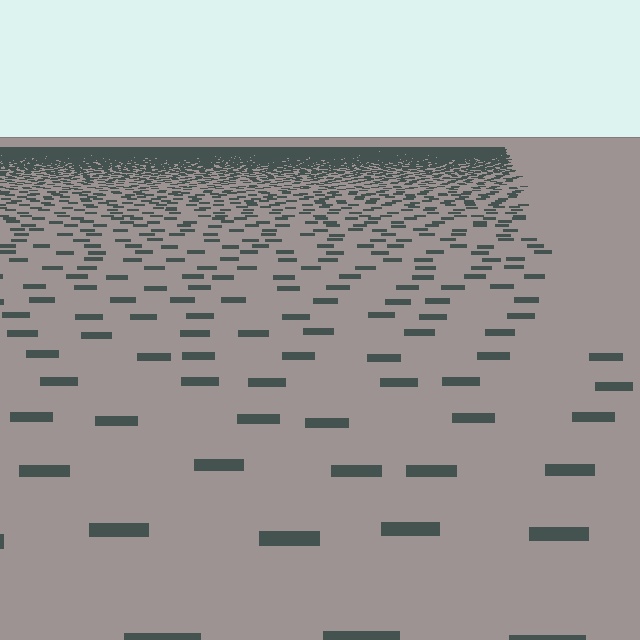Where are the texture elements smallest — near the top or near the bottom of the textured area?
Near the top.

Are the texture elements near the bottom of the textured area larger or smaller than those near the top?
Larger. Near the bottom, elements are closer to the viewer and appear at a bigger on-screen size.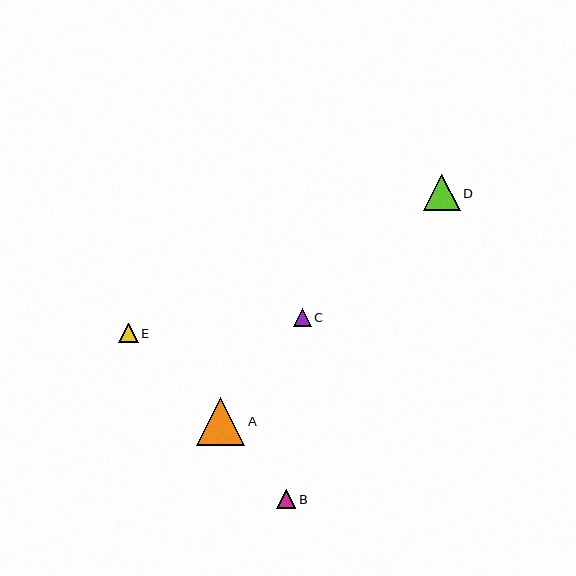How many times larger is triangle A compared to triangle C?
Triangle A is approximately 2.7 times the size of triangle C.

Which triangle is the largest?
Triangle A is the largest with a size of approximately 48 pixels.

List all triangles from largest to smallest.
From largest to smallest: A, D, E, B, C.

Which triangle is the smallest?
Triangle C is the smallest with a size of approximately 18 pixels.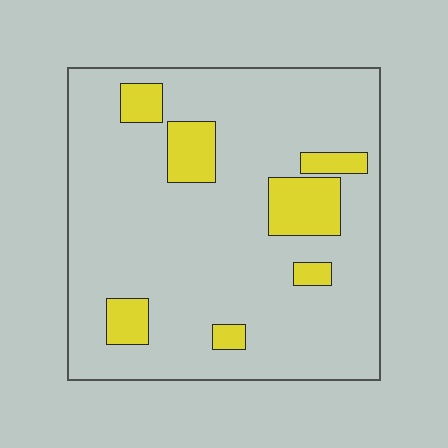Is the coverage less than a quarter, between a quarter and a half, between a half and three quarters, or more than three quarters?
Less than a quarter.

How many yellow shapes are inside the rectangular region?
7.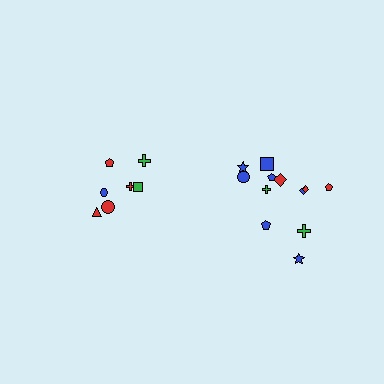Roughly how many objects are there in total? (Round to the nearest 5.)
Roughly 20 objects in total.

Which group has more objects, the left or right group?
The right group.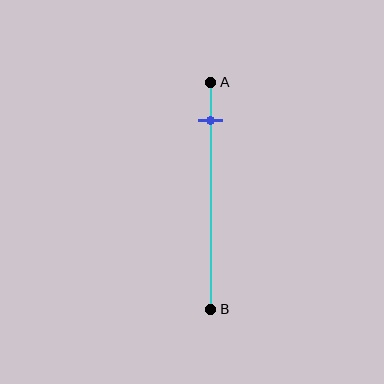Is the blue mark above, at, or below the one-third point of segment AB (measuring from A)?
The blue mark is above the one-third point of segment AB.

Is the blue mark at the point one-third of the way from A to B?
No, the mark is at about 15% from A, not at the 33% one-third point.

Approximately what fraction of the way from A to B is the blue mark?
The blue mark is approximately 15% of the way from A to B.